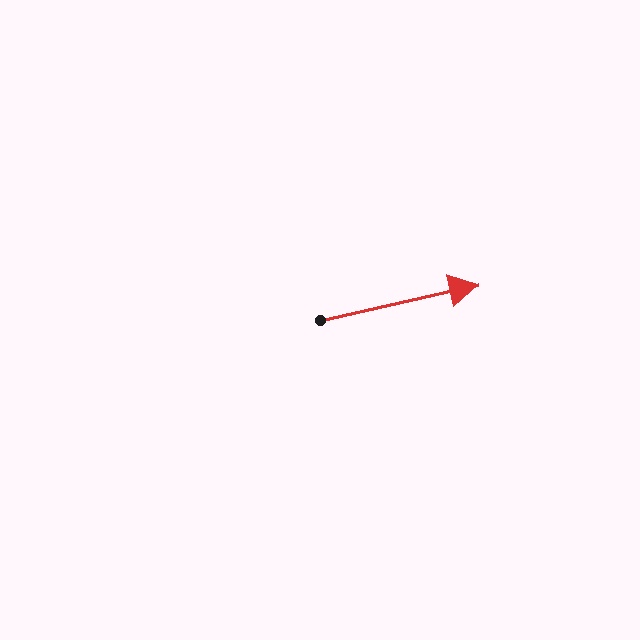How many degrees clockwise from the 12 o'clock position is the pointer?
Approximately 77 degrees.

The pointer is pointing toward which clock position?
Roughly 3 o'clock.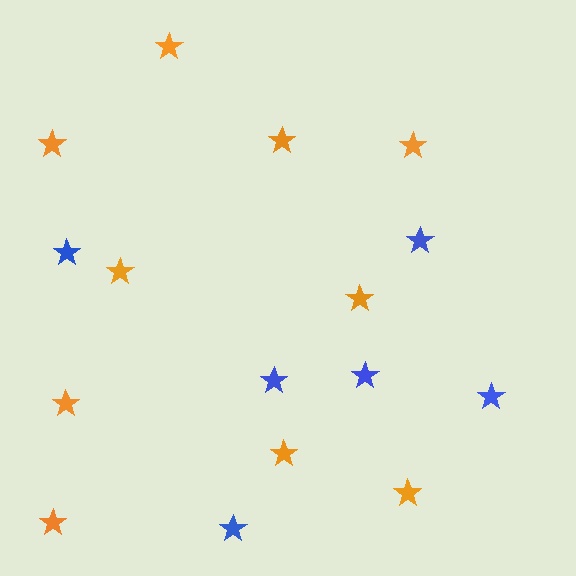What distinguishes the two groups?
There are 2 groups: one group of blue stars (6) and one group of orange stars (10).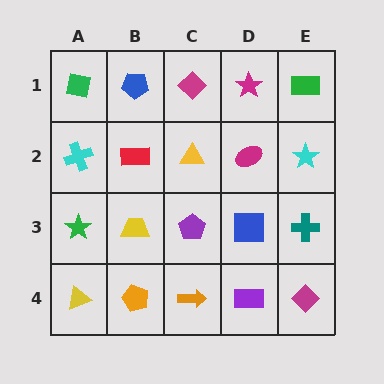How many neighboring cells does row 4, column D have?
3.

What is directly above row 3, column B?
A red rectangle.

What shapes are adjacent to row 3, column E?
A cyan star (row 2, column E), a magenta diamond (row 4, column E), a blue square (row 3, column D).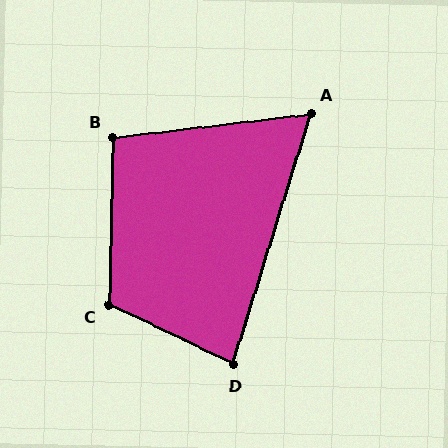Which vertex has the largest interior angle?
C, at approximately 114 degrees.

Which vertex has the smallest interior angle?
A, at approximately 66 degrees.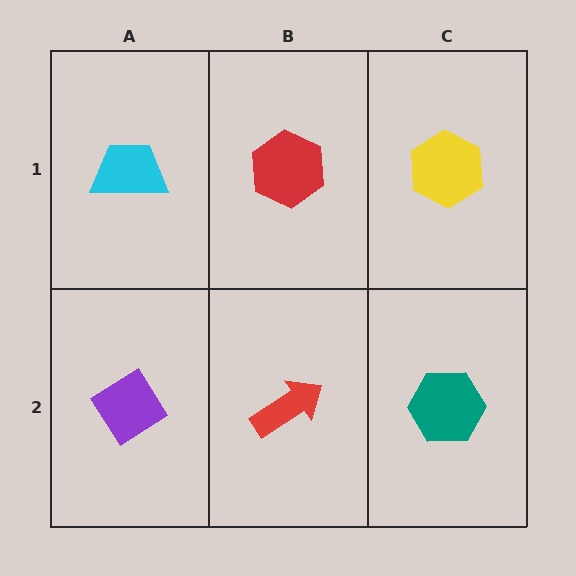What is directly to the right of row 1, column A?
A red hexagon.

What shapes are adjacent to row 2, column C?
A yellow hexagon (row 1, column C), a red arrow (row 2, column B).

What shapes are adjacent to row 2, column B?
A red hexagon (row 1, column B), a purple diamond (row 2, column A), a teal hexagon (row 2, column C).